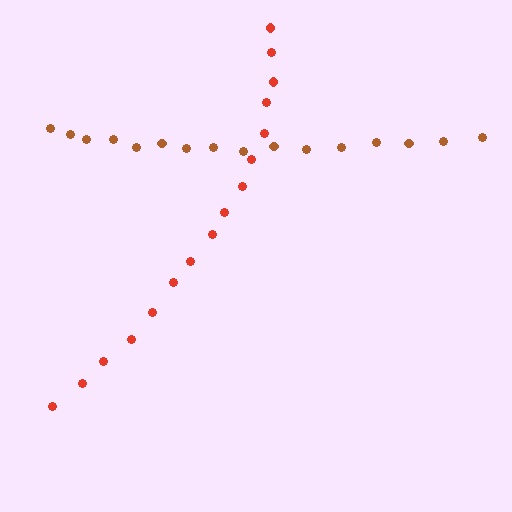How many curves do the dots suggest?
There are 2 distinct paths.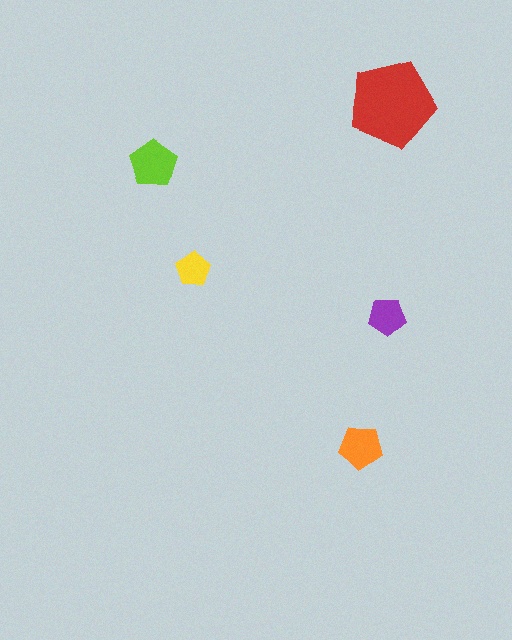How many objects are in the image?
There are 5 objects in the image.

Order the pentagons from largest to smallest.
the red one, the lime one, the orange one, the purple one, the yellow one.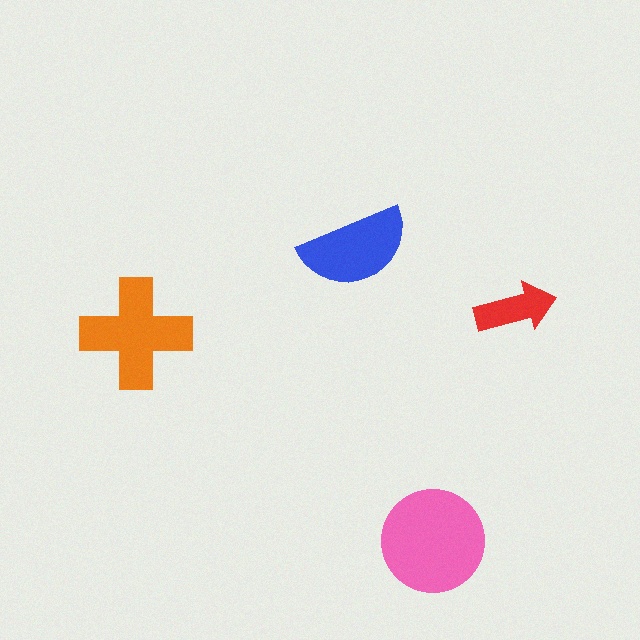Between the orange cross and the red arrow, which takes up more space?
The orange cross.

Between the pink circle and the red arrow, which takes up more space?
The pink circle.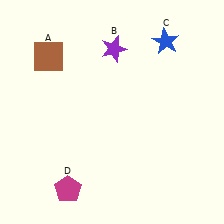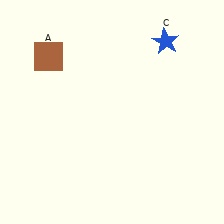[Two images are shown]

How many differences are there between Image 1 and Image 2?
There are 2 differences between the two images.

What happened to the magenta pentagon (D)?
The magenta pentagon (D) was removed in Image 2. It was in the bottom-left area of Image 1.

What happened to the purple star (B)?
The purple star (B) was removed in Image 2. It was in the top-right area of Image 1.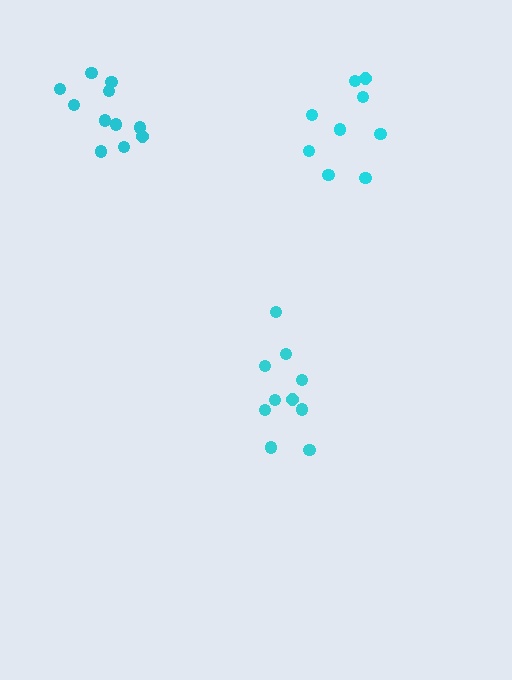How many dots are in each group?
Group 1: 9 dots, Group 2: 10 dots, Group 3: 11 dots (30 total).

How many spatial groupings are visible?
There are 3 spatial groupings.